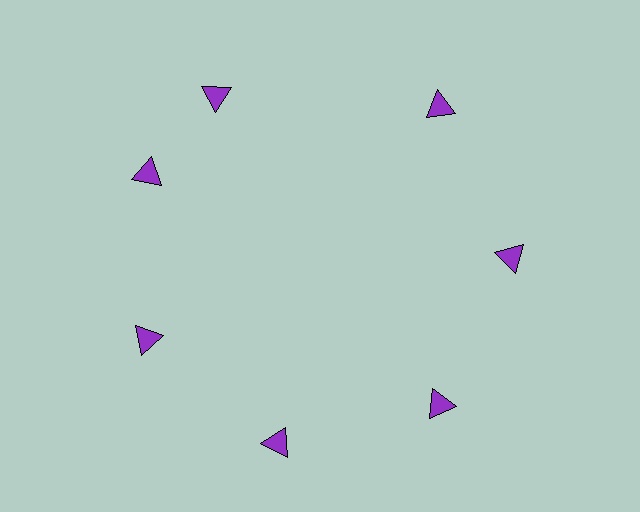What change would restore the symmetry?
The symmetry would be restored by rotating it back into even spacing with its neighbors so that all 7 triangles sit at equal angles and equal distance from the center.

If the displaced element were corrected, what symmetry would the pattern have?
It would have 7-fold rotational symmetry — the pattern would map onto itself every 51 degrees.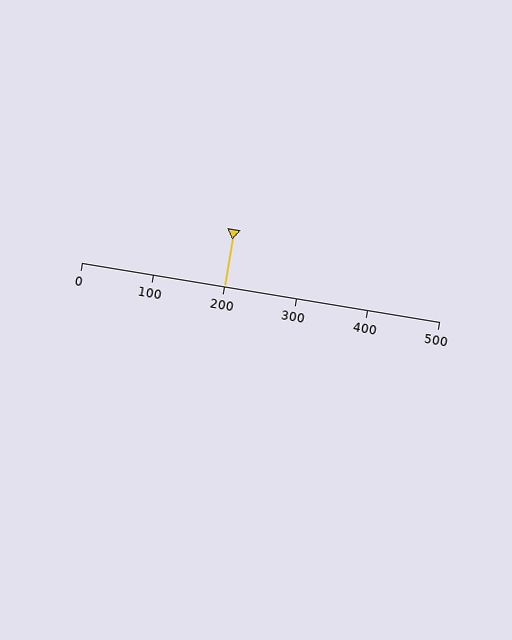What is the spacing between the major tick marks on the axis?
The major ticks are spaced 100 apart.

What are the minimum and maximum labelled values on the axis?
The axis runs from 0 to 500.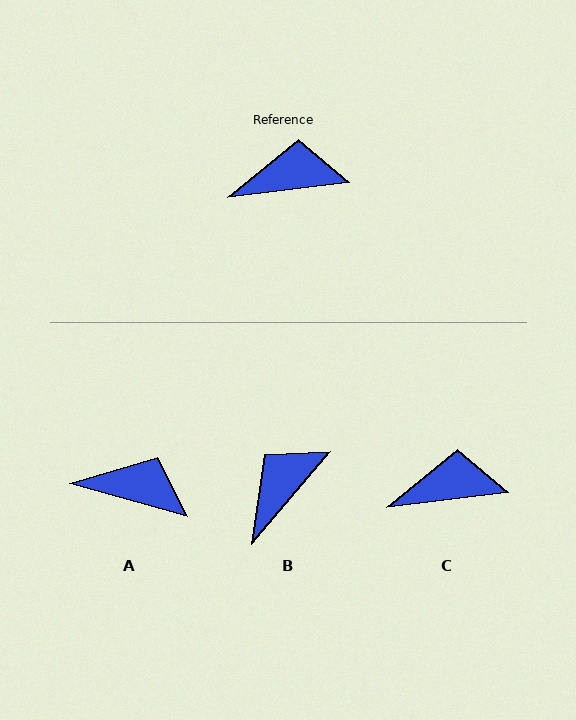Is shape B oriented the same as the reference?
No, it is off by about 42 degrees.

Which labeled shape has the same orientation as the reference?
C.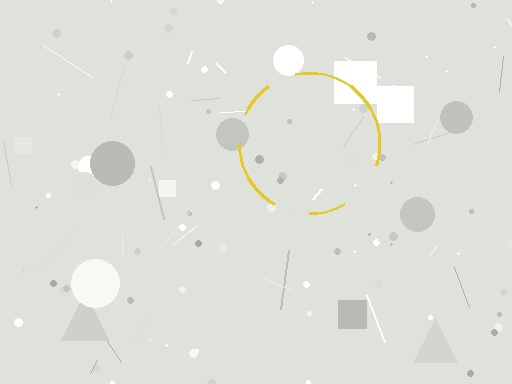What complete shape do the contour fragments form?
The contour fragments form a circle.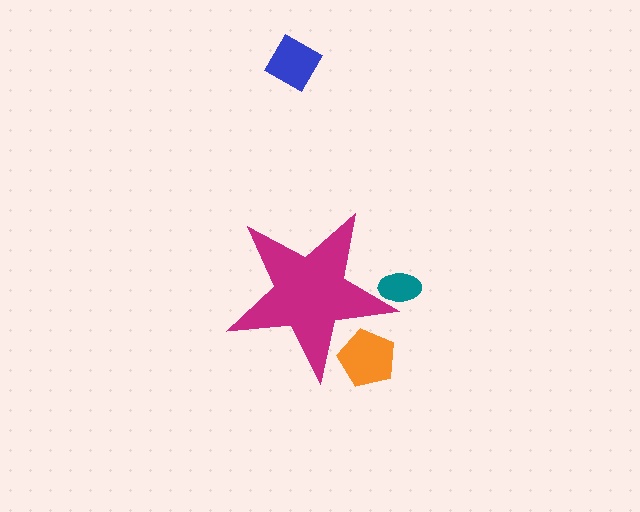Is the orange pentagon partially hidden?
Yes, the orange pentagon is partially hidden behind the magenta star.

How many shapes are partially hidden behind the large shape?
2 shapes are partially hidden.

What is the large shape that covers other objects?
A magenta star.